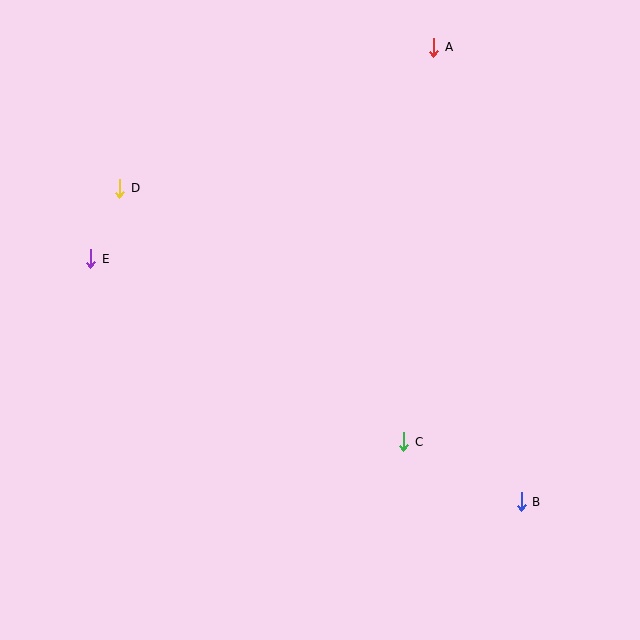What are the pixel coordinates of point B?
Point B is at (521, 502).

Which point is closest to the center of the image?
Point C at (404, 442) is closest to the center.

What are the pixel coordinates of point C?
Point C is at (404, 442).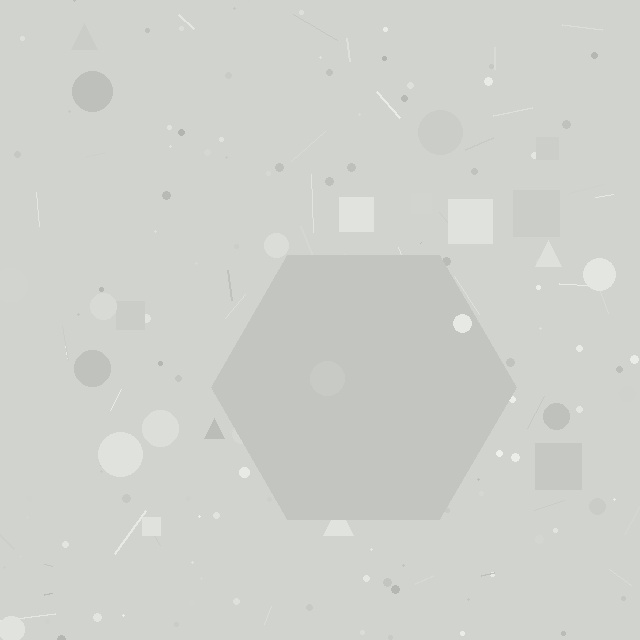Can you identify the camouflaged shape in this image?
The camouflaged shape is a hexagon.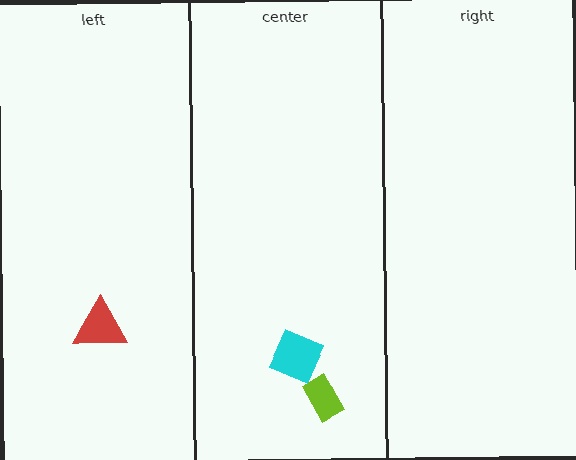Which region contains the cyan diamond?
The center region.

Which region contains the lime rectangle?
The center region.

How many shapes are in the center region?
2.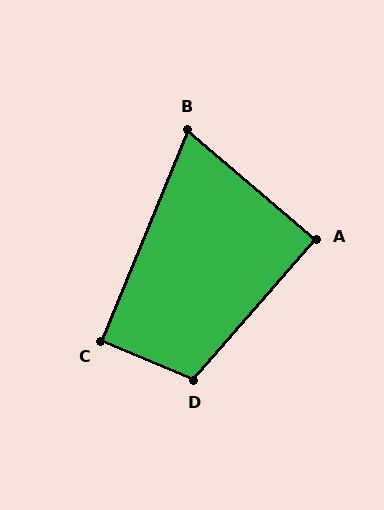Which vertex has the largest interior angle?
D, at approximately 108 degrees.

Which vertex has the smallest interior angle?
B, at approximately 72 degrees.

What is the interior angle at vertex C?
Approximately 91 degrees (approximately right).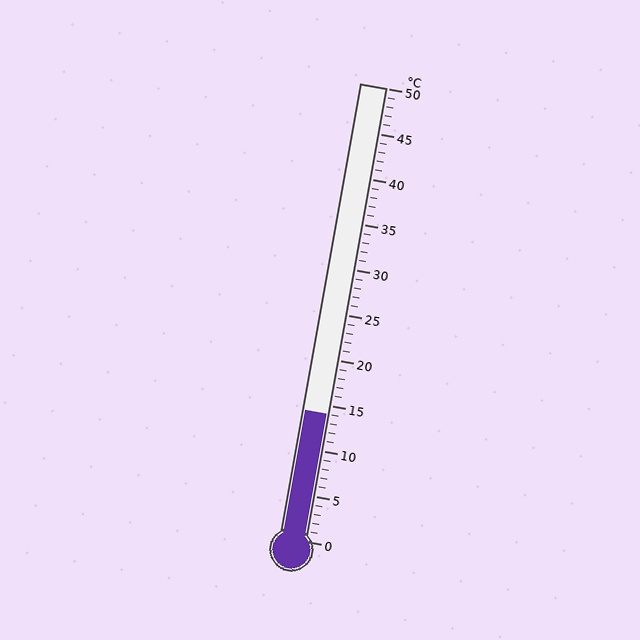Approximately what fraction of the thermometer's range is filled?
The thermometer is filled to approximately 30% of its range.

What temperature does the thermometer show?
The thermometer shows approximately 14°C.